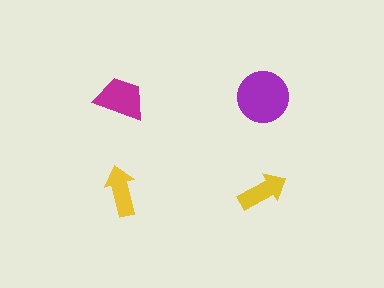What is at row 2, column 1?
A yellow arrow.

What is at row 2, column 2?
A yellow arrow.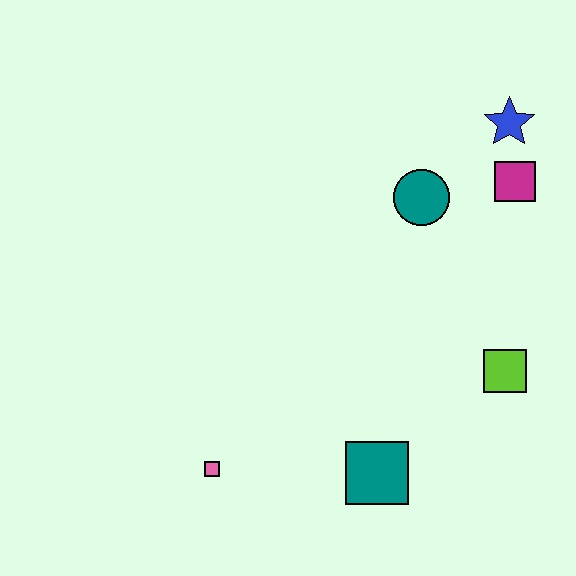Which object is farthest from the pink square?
The blue star is farthest from the pink square.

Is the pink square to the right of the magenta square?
No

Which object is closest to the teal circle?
The magenta square is closest to the teal circle.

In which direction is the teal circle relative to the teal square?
The teal circle is above the teal square.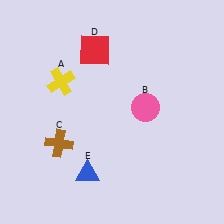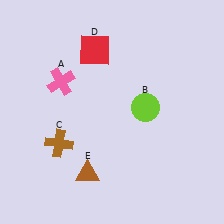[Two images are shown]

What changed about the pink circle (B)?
In Image 1, B is pink. In Image 2, it changed to lime.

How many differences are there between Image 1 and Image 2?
There are 3 differences between the two images.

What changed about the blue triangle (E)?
In Image 1, E is blue. In Image 2, it changed to brown.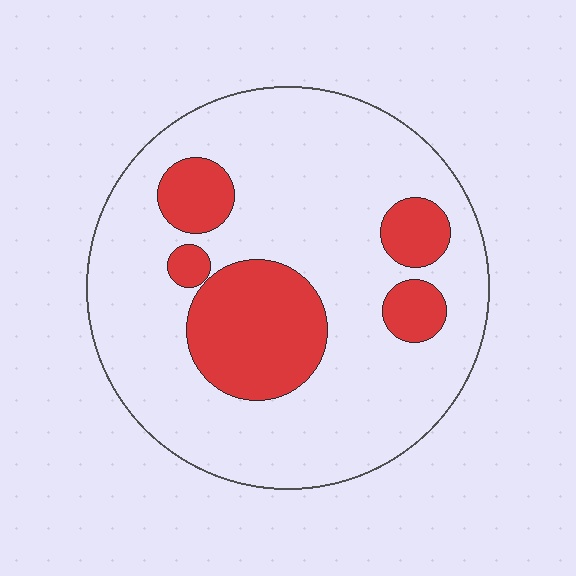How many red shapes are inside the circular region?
5.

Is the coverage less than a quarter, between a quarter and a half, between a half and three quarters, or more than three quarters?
Less than a quarter.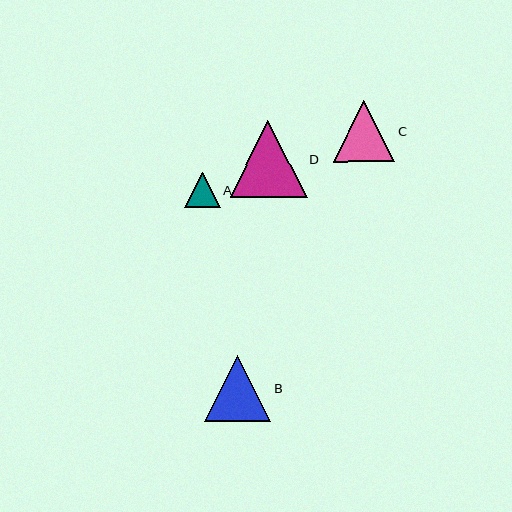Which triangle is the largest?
Triangle D is the largest with a size of approximately 77 pixels.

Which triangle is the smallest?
Triangle A is the smallest with a size of approximately 35 pixels.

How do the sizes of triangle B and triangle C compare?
Triangle B and triangle C are approximately the same size.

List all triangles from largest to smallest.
From largest to smallest: D, B, C, A.